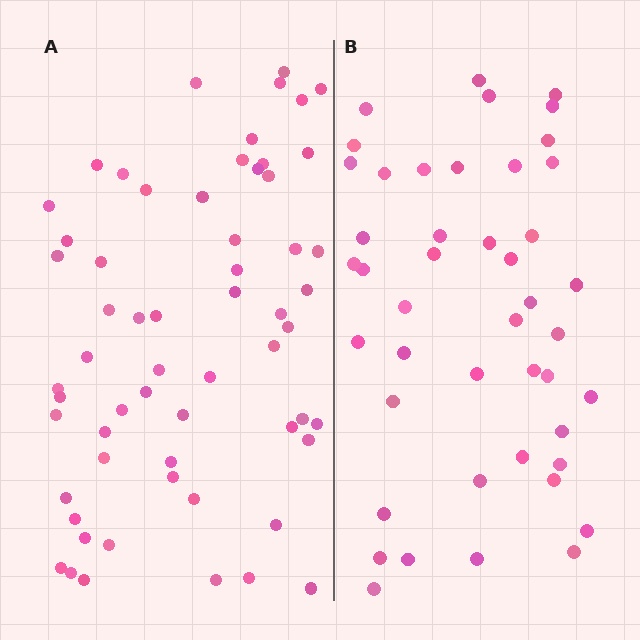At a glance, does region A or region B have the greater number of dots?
Region A (the left region) has more dots.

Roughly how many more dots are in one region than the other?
Region A has approximately 15 more dots than region B.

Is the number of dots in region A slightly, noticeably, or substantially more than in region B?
Region A has noticeably more, but not dramatically so. The ratio is roughly 1.3 to 1.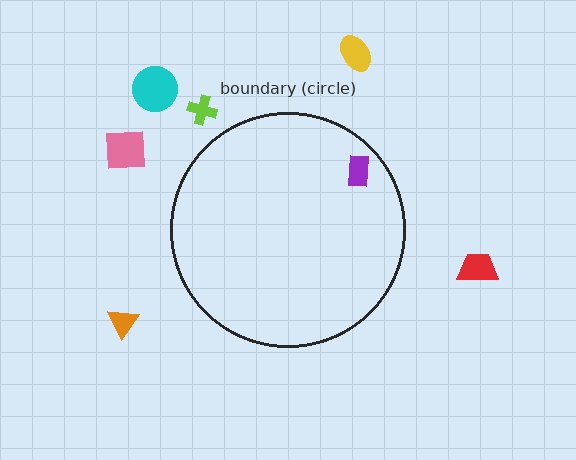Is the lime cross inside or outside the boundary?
Outside.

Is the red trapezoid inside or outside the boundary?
Outside.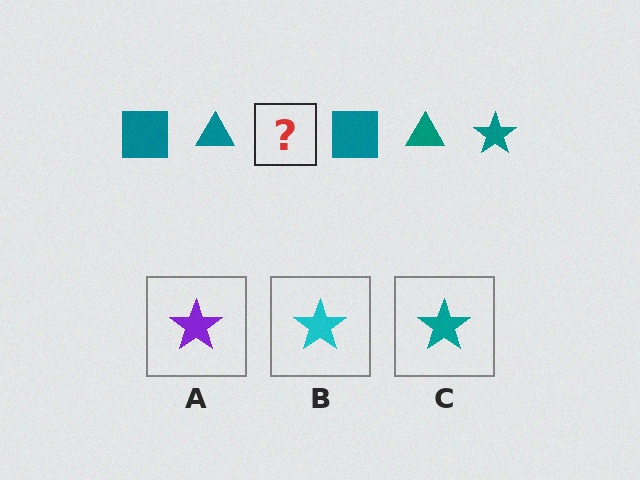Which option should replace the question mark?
Option C.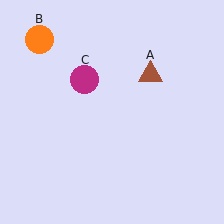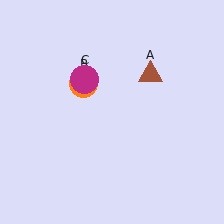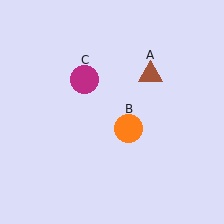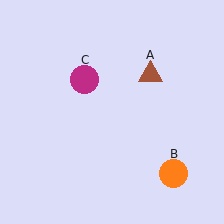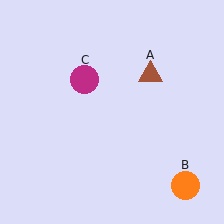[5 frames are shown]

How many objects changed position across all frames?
1 object changed position: orange circle (object B).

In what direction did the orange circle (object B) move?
The orange circle (object B) moved down and to the right.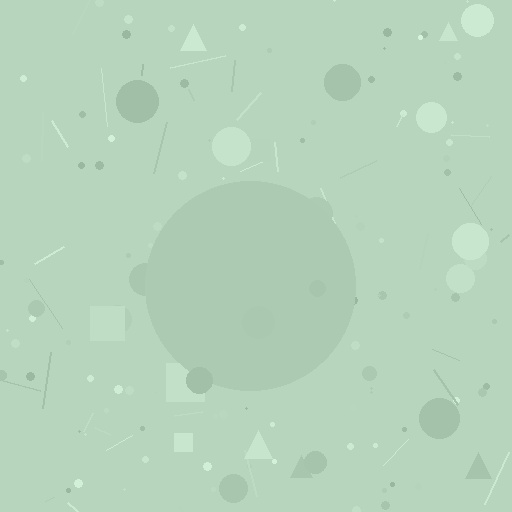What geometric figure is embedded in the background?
A circle is embedded in the background.